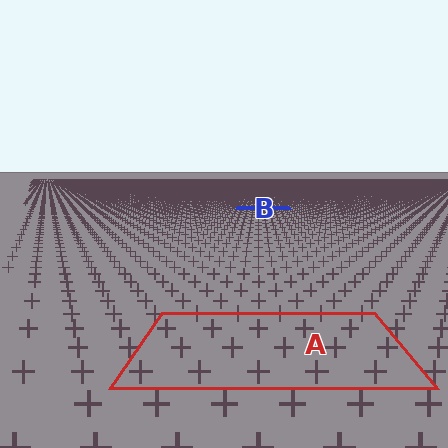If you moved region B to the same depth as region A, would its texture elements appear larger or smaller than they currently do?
They would appear larger. At a closer depth, the same texture elements are projected at a bigger on-screen size.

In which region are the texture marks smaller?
The texture marks are smaller in region B, because it is farther away.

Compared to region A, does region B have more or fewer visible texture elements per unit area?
Region B has more texture elements per unit area — they are packed more densely because it is farther away.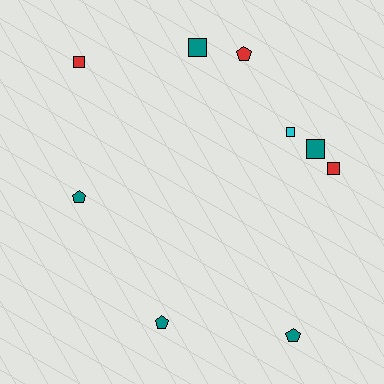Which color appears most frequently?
Teal, with 5 objects.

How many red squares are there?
There are 2 red squares.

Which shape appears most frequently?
Square, with 5 objects.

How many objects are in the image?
There are 9 objects.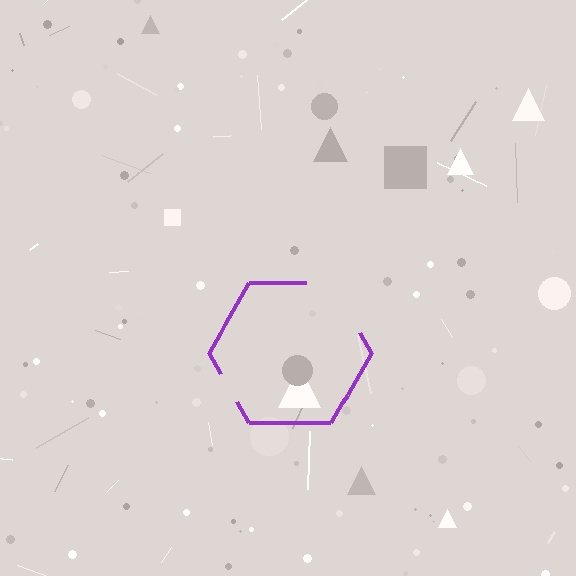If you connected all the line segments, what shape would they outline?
They would outline a hexagon.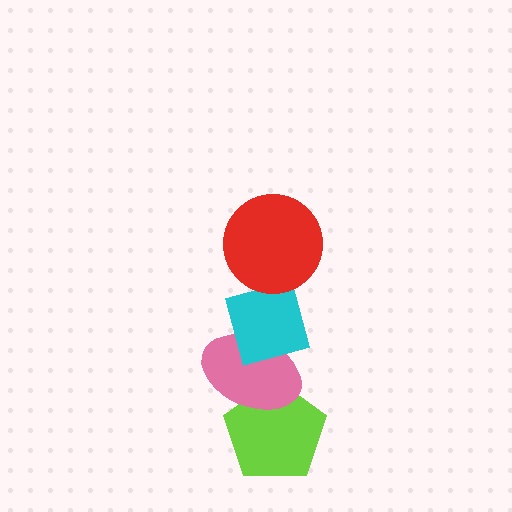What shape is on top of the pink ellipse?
The cyan diamond is on top of the pink ellipse.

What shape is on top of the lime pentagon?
The pink ellipse is on top of the lime pentagon.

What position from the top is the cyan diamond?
The cyan diamond is 2nd from the top.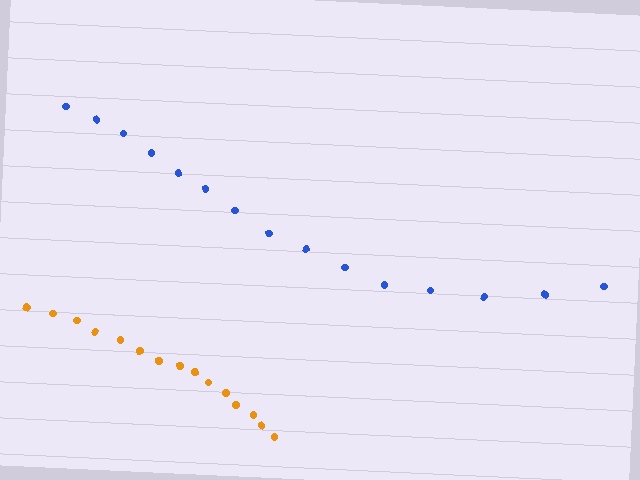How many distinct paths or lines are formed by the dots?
There are 2 distinct paths.